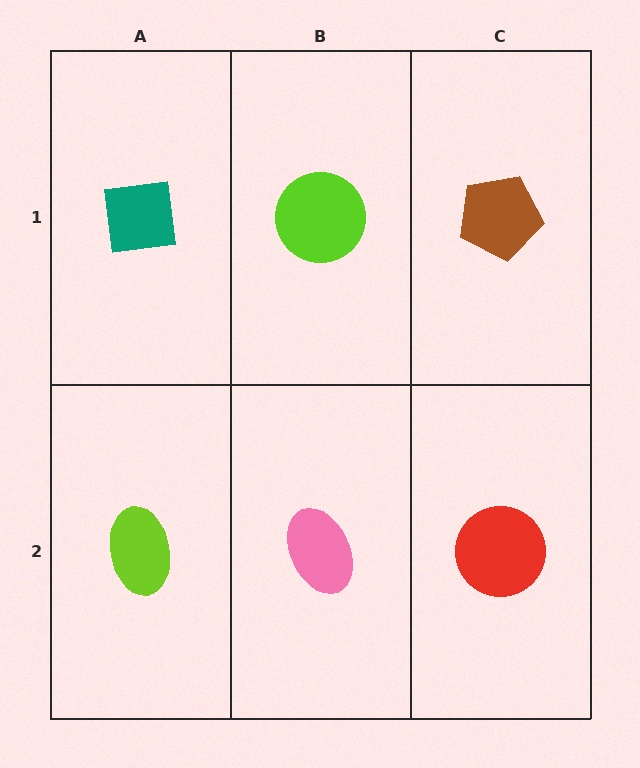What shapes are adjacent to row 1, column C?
A red circle (row 2, column C), a lime circle (row 1, column B).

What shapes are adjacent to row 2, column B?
A lime circle (row 1, column B), a lime ellipse (row 2, column A), a red circle (row 2, column C).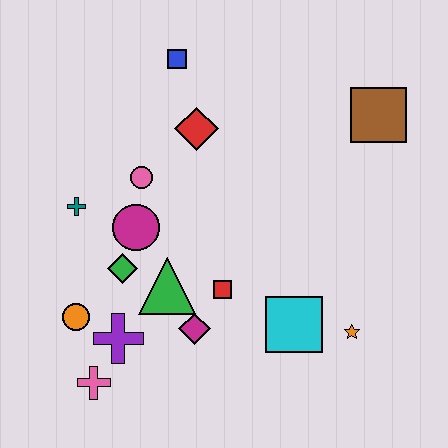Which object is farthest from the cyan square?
The blue square is farthest from the cyan square.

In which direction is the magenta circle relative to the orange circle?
The magenta circle is above the orange circle.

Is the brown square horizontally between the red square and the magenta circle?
No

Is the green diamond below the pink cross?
No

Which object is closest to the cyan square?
The orange star is closest to the cyan square.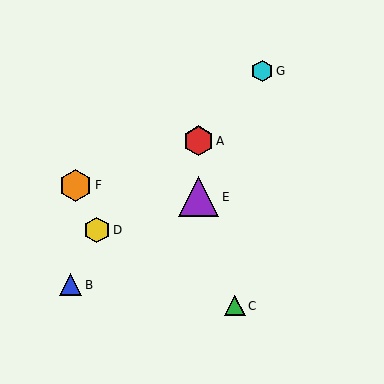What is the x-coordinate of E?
Object E is at x≈198.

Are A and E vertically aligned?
Yes, both are at x≈198.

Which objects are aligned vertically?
Objects A, E are aligned vertically.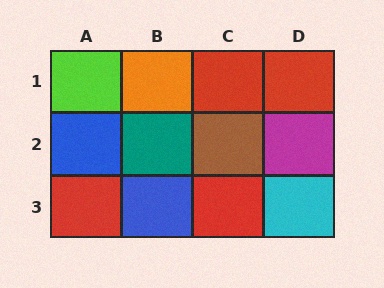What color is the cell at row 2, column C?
Brown.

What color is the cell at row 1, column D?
Red.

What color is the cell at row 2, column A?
Blue.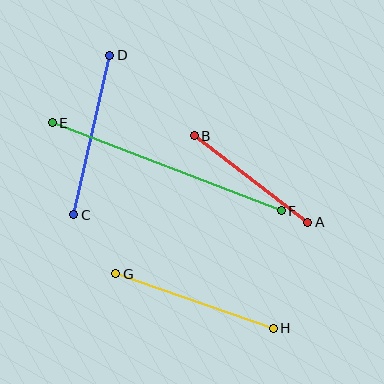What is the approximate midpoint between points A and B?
The midpoint is at approximately (251, 179) pixels.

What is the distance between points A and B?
The distance is approximately 143 pixels.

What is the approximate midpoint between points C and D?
The midpoint is at approximately (92, 135) pixels.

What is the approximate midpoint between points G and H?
The midpoint is at approximately (194, 301) pixels.